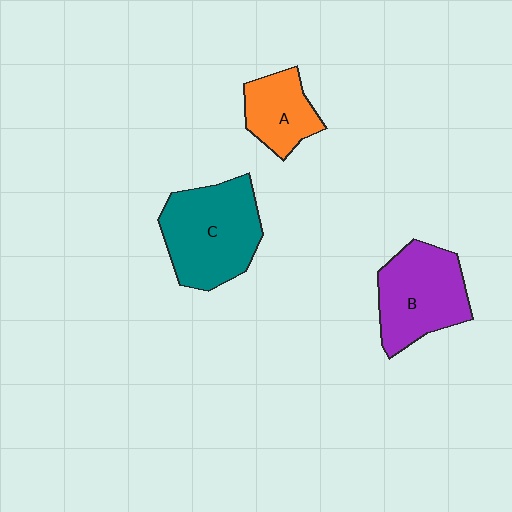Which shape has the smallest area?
Shape A (orange).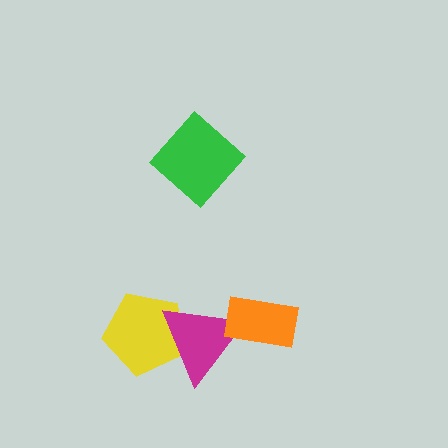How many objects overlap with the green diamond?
0 objects overlap with the green diamond.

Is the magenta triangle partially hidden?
Yes, it is partially covered by another shape.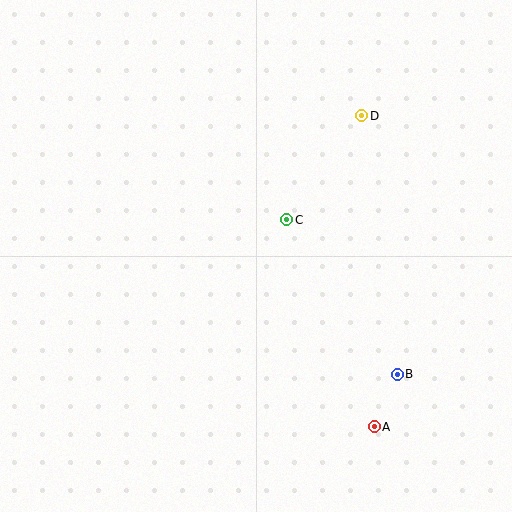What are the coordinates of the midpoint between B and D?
The midpoint between B and D is at (380, 245).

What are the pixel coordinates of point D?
Point D is at (362, 116).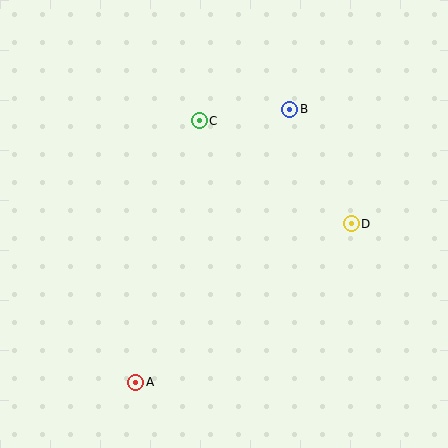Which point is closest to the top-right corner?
Point B is closest to the top-right corner.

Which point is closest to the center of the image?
Point C at (199, 121) is closest to the center.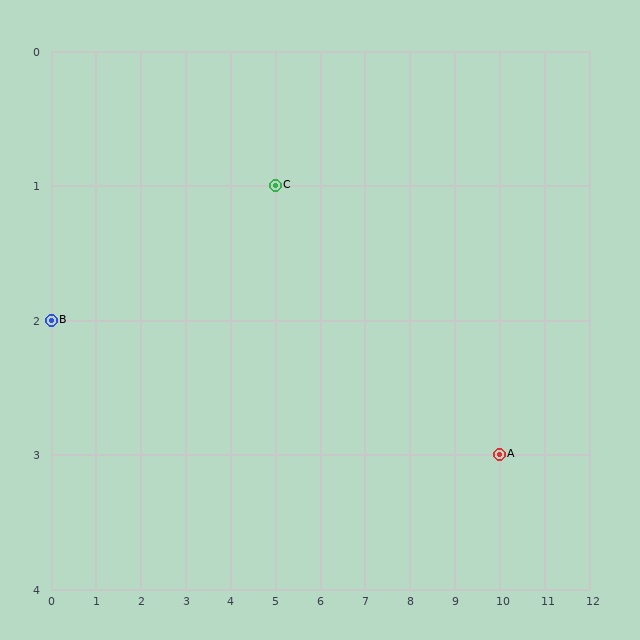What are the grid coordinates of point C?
Point C is at grid coordinates (5, 1).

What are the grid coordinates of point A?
Point A is at grid coordinates (10, 3).